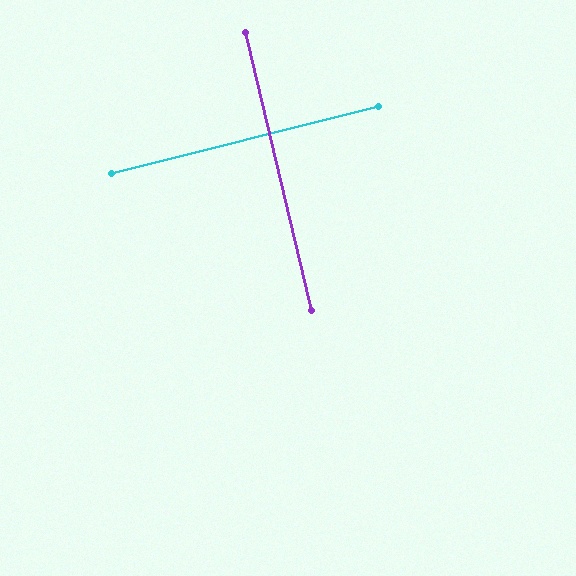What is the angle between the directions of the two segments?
Approximately 89 degrees.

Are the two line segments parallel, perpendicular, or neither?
Perpendicular — they meet at approximately 89°.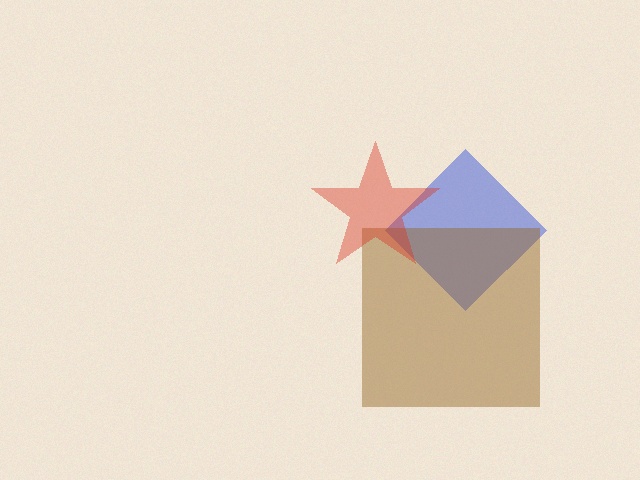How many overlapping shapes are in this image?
There are 3 overlapping shapes in the image.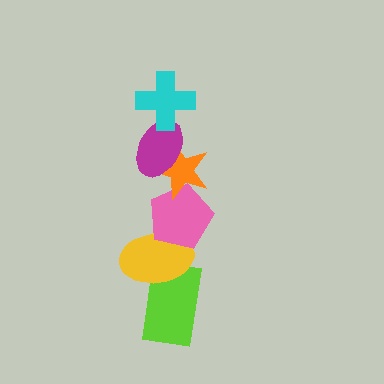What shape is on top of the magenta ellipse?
The cyan cross is on top of the magenta ellipse.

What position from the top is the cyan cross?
The cyan cross is 1st from the top.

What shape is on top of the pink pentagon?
The orange star is on top of the pink pentagon.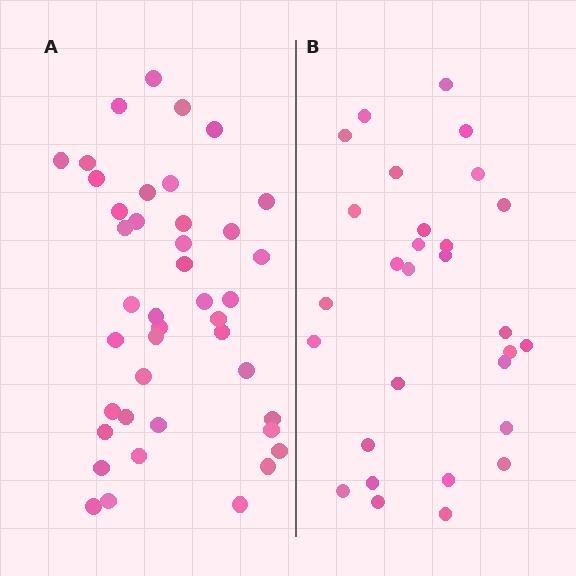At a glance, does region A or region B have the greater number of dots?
Region A (the left region) has more dots.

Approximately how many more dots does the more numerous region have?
Region A has approximately 15 more dots than region B.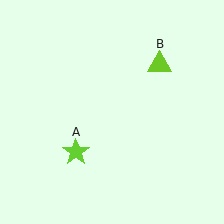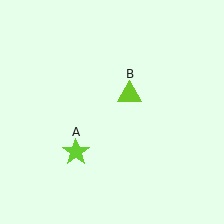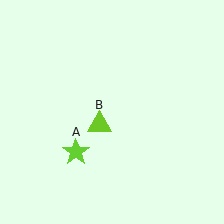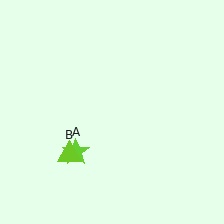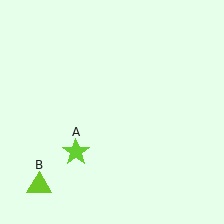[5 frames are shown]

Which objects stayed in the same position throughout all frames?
Lime star (object A) remained stationary.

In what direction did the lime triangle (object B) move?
The lime triangle (object B) moved down and to the left.